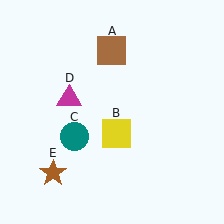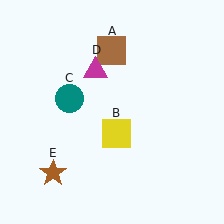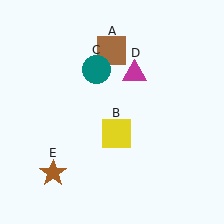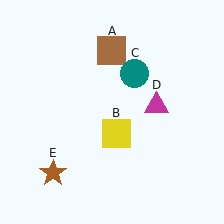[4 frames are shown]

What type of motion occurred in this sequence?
The teal circle (object C), magenta triangle (object D) rotated clockwise around the center of the scene.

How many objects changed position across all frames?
2 objects changed position: teal circle (object C), magenta triangle (object D).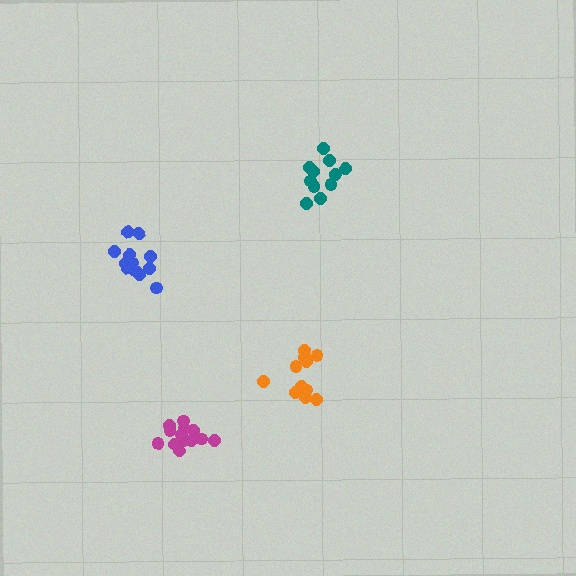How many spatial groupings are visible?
There are 4 spatial groupings.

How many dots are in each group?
Group 1: 13 dots, Group 2: 12 dots, Group 3: 11 dots, Group 4: 11 dots (47 total).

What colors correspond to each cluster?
The clusters are colored: magenta, blue, teal, orange.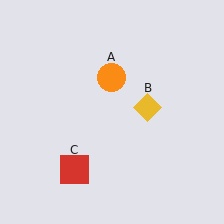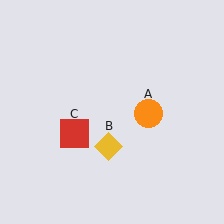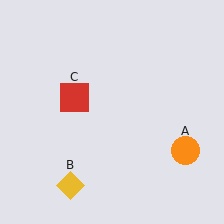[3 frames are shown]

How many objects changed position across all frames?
3 objects changed position: orange circle (object A), yellow diamond (object B), red square (object C).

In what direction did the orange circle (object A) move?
The orange circle (object A) moved down and to the right.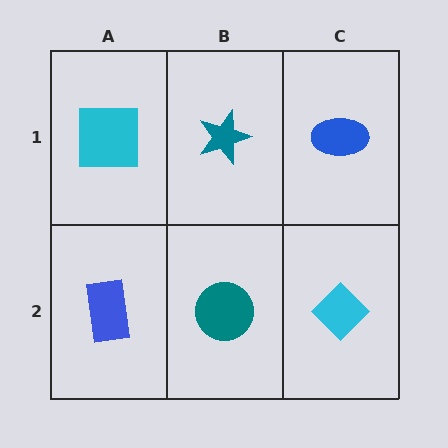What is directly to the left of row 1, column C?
A teal star.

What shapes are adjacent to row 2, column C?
A blue ellipse (row 1, column C), a teal circle (row 2, column B).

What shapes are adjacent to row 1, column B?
A teal circle (row 2, column B), a cyan square (row 1, column A), a blue ellipse (row 1, column C).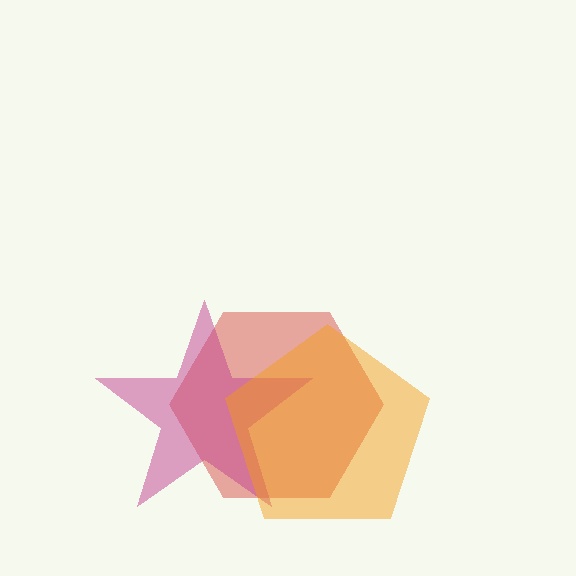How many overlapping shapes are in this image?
There are 3 overlapping shapes in the image.